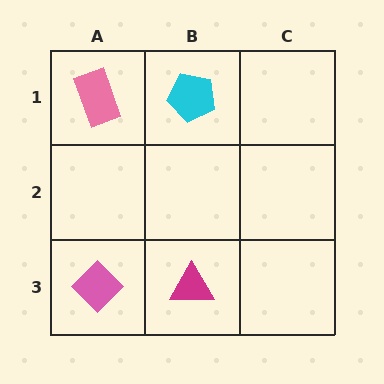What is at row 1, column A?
A pink rectangle.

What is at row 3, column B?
A magenta triangle.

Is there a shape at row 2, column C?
No, that cell is empty.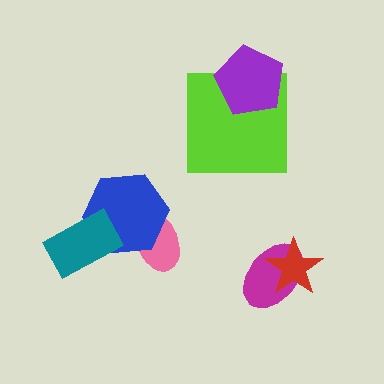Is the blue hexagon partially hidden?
Yes, it is partially covered by another shape.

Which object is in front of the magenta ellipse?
The red star is in front of the magenta ellipse.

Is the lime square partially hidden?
Yes, it is partially covered by another shape.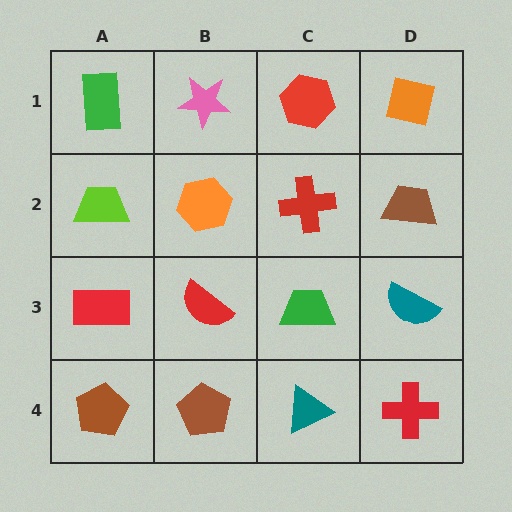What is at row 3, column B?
A red semicircle.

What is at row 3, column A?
A red rectangle.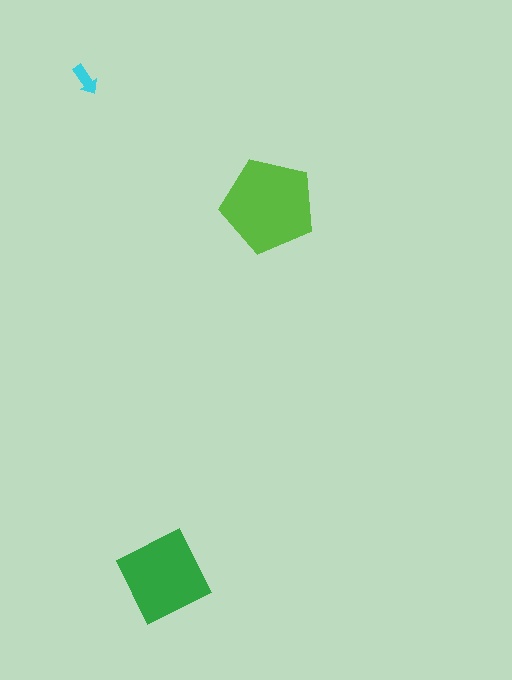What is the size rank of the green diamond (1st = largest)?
2nd.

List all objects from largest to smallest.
The lime pentagon, the green diamond, the cyan arrow.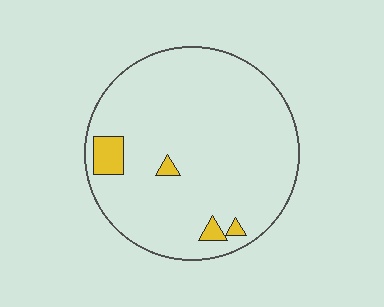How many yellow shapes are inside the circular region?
4.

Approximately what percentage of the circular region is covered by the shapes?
Approximately 5%.